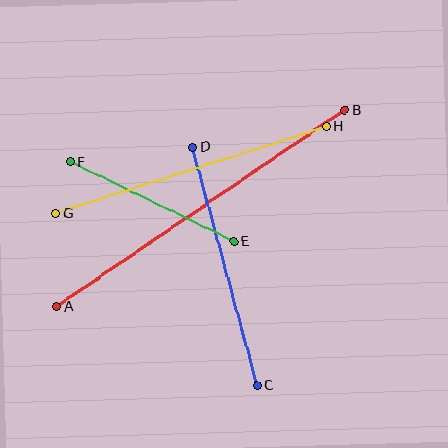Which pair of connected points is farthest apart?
Points A and B are farthest apart.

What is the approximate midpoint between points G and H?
The midpoint is at approximately (191, 170) pixels.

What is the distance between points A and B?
The distance is approximately 348 pixels.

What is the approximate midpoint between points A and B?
The midpoint is at approximately (201, 208) pixels.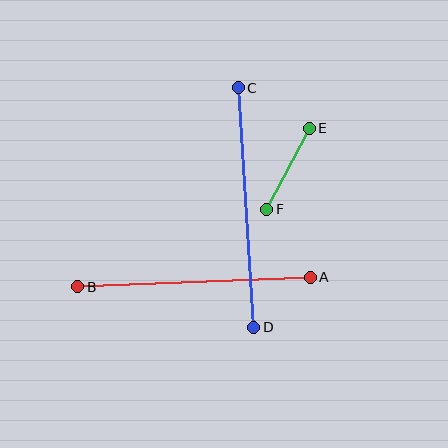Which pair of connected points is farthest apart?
Points C and D are farthest apart.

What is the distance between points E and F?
The distance is approximately 92 pixels.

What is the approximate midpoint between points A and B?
The midpoint is at approximately (194, 282) pixels.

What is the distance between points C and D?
The distance is approximately 240 pixels.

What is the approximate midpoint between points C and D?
The midpoint is at approximately (246, 207) pixels.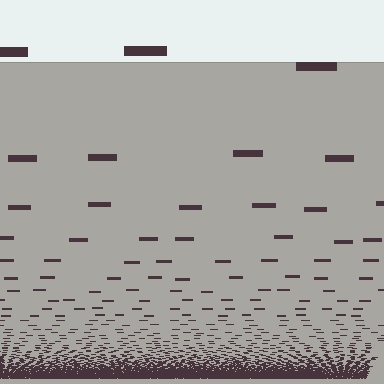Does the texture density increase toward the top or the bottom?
Density increases toward the bottom.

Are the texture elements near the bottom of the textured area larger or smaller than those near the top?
Smaller. The gradient is inverted — elements near the bottom are smaller and denser.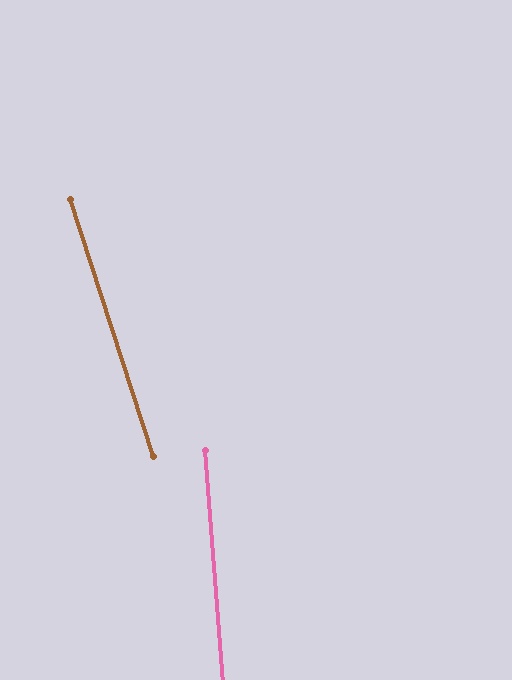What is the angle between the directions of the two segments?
Approximately 14 degrees.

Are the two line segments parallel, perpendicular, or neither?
Neither parallel nor perpendicular — they differ by about 14°.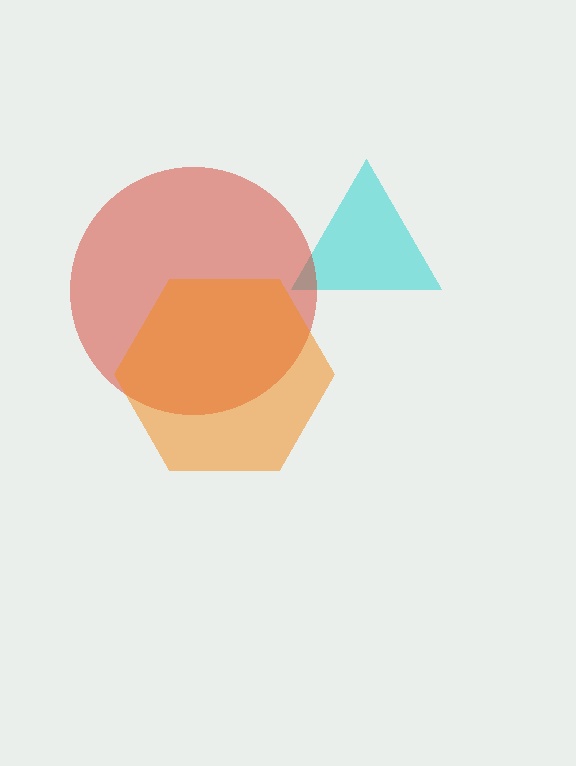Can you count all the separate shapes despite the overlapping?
Yes, there are 3 separate shapes.